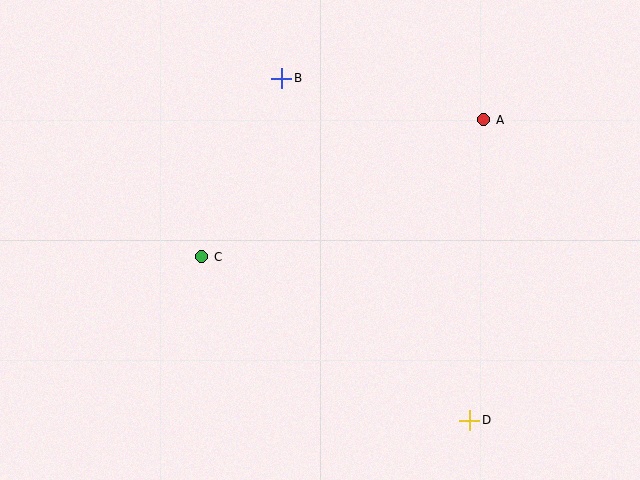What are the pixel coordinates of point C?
Point C is at (202, 257).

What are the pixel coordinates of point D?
Point D is at (470, 420).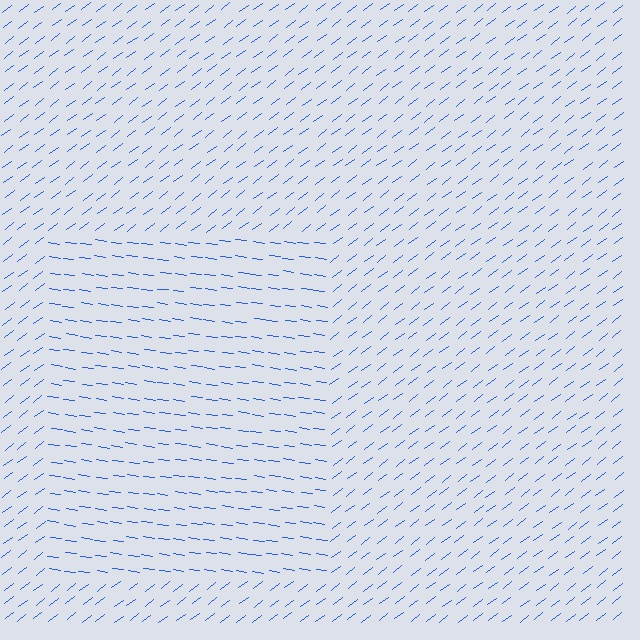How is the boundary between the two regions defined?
The boundary is defined purely by a change in line orientation (approximately 45 degrees difference). All lines are the same color and thickness.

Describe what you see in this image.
The image is filled with small blue line segments. A rectangle region in the image has lines oriented differently from the surrounding lines, creating a visible texture boundary.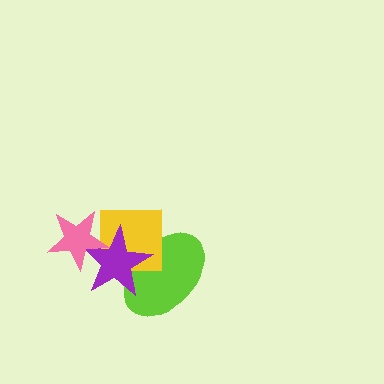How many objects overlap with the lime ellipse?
2 objects overlap with the lime ellipse.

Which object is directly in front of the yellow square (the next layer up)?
The purple star is directly in front of the yellow square.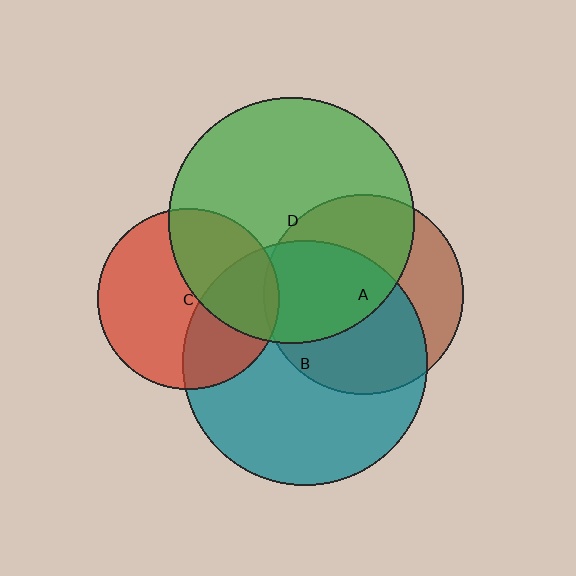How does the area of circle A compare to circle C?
Approximately 1.2 times.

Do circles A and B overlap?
Yes.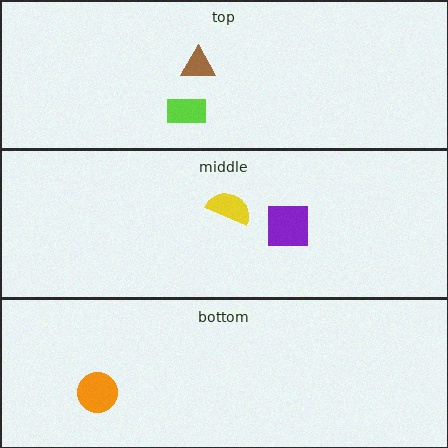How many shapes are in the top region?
2.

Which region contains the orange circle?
The bottom region.